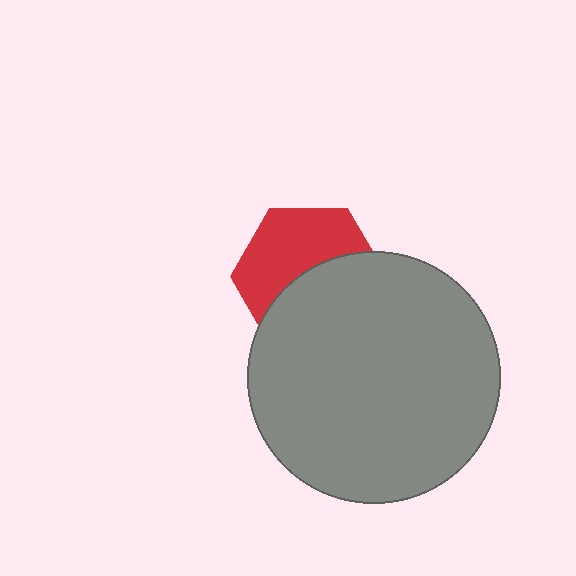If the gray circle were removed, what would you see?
You would see the complete red hexagon.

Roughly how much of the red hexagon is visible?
About half of it is visible (roughly 50%).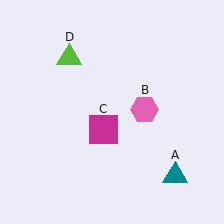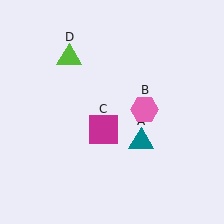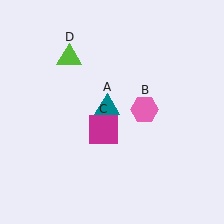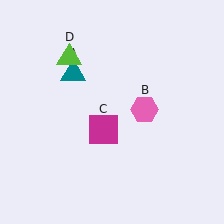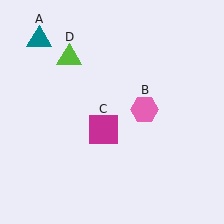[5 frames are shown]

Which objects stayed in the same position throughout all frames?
Pink hexagon (object B) and magenta square (object C) and lime triangle (object D) remained stationary.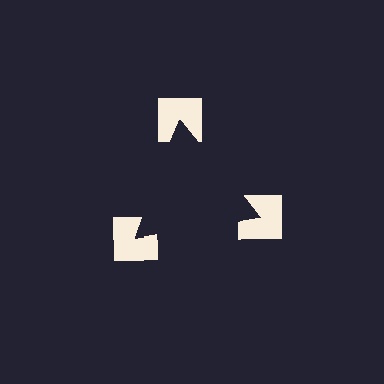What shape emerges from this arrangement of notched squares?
An illusory triangle — its edges are inferred from the aligned wedge cuts in the notched squares, not physically drawn.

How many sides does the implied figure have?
3 sides.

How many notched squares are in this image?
There are 3 — one at each vertex of the illusory triangle.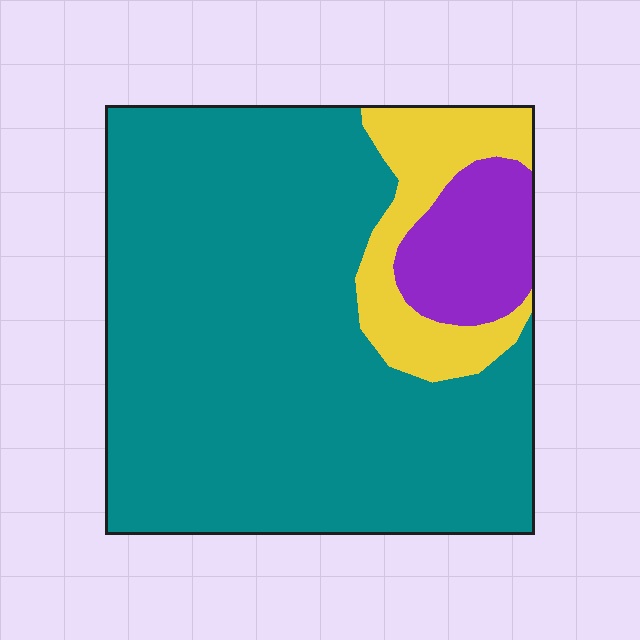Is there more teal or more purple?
Teal.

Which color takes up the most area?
Teal, at roughly 75%.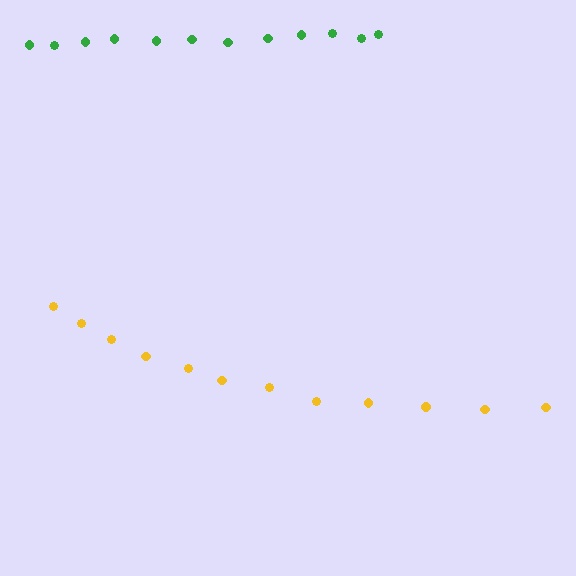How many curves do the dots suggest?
There are 2 distinct paths.